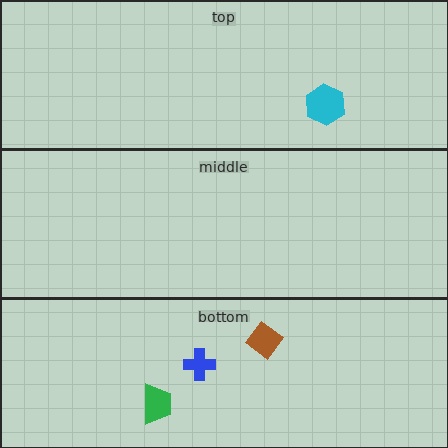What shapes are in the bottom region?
The brown diamond, the green trapezoid, the blue cross.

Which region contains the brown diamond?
The bottom region.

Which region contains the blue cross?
The bottom region.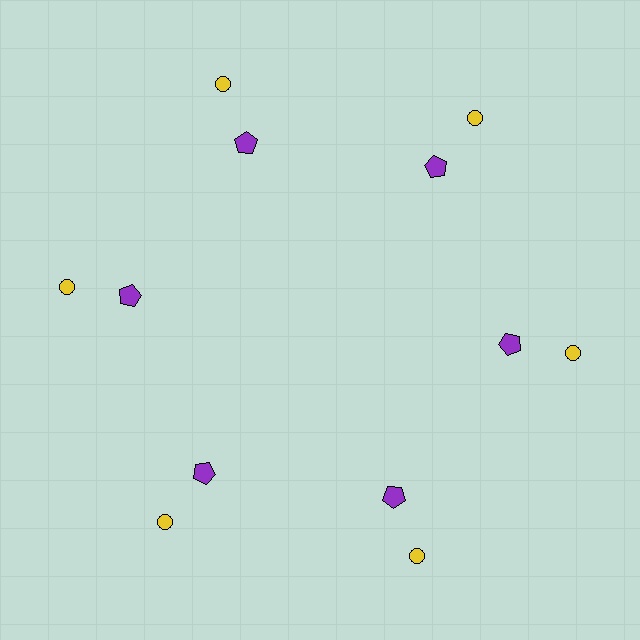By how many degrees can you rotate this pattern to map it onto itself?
The pattern maps onto itself every 60 degrees of rotation.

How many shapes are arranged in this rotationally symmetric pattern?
There are 12 shapes, arranged in 6 groups of 2.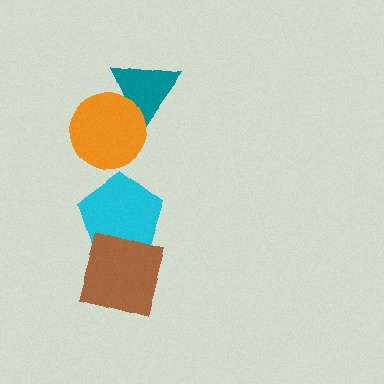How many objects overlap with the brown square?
1 object overlaps with the brown square.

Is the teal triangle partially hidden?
Yes, it is partially covered by another shape.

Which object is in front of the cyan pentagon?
The brown square is in front of the cyan pentagon.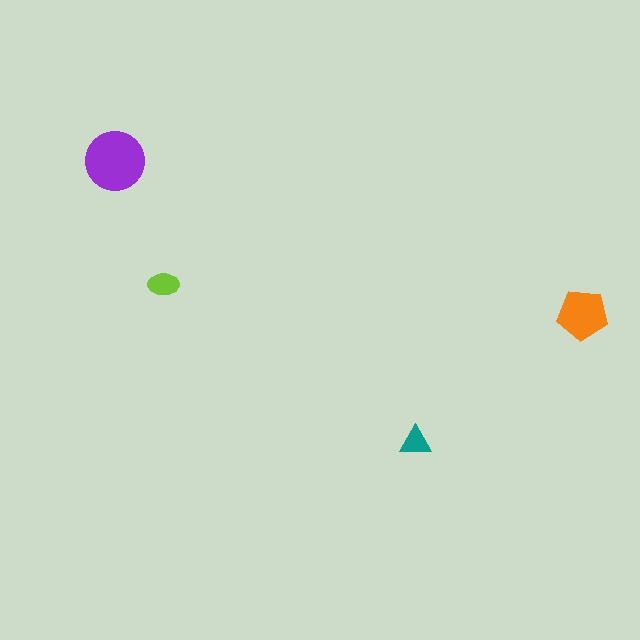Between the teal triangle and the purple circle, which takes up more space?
The purple circle.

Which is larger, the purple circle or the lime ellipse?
The purple circle.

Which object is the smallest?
The teal triangle.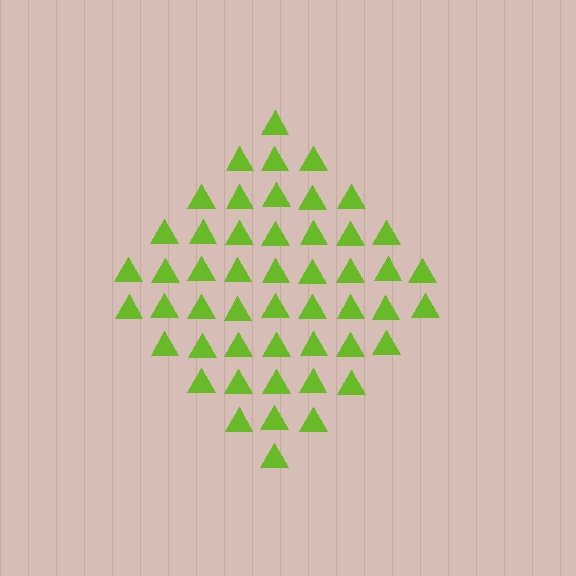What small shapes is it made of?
It is made of small triangles.